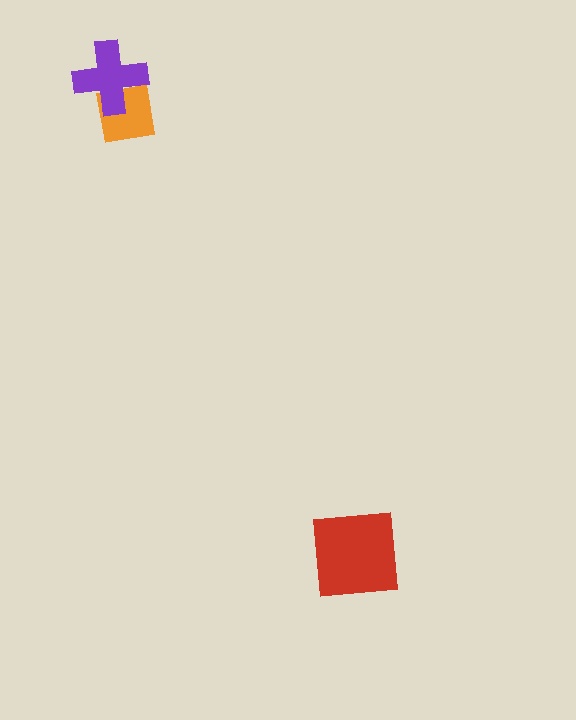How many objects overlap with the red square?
0 objects overlap with the red square.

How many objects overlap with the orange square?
1 object overlaps with the orange square.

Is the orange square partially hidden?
Yes, it is partially covered by another shape.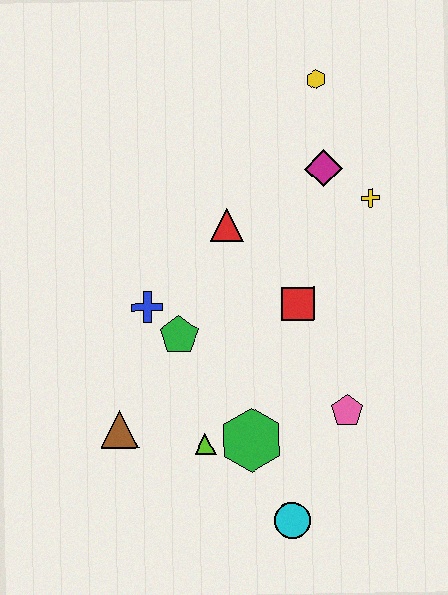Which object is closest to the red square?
The red triangle is closest to the red square.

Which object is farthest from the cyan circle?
The yellow hexagon is farthest from the cyan circle.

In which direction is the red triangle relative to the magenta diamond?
The red triangle is to the left of the magenta diamond.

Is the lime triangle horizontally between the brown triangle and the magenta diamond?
Yes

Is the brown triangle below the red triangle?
Yes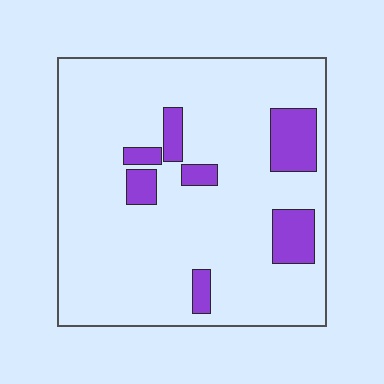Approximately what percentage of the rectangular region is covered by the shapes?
Approximately 15%.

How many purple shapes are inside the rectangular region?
7.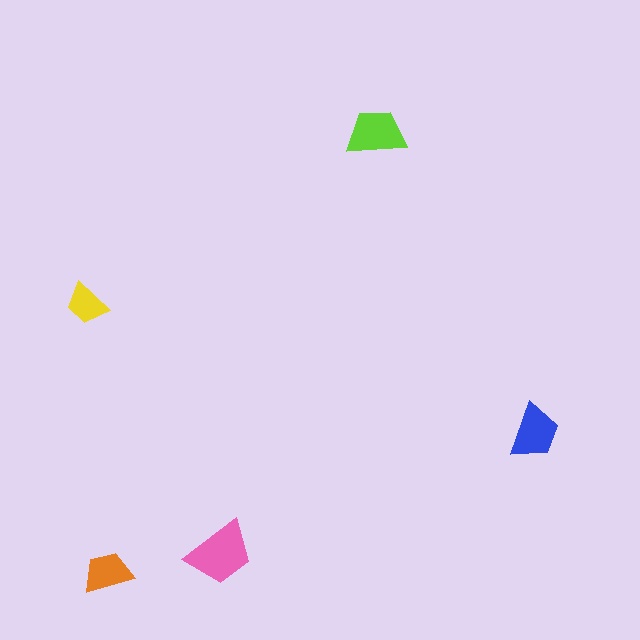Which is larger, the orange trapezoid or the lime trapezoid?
The lime one.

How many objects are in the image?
There are 5 objects in the image.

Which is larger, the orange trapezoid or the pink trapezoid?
The pink one.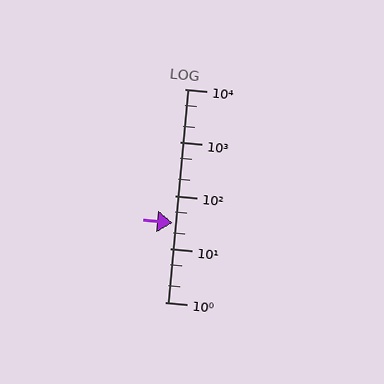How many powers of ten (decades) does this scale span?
The scale spans 4 decades, from 1 to 10000.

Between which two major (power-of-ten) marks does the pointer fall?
The pointer is between 10 and 100.